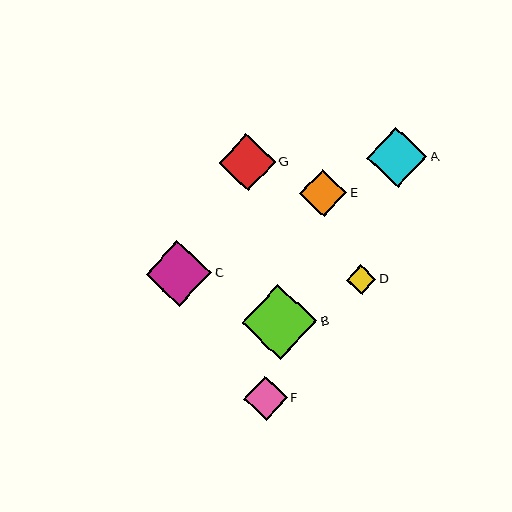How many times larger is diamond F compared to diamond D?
Diamond F is approximately 1.5 times the size of diamond D.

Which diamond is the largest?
Diamond B is the largest with a size of approximately 76 pixels.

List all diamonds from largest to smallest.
From largest to smallest: B, C, A, G, E, F, D.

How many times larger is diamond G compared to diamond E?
Diamond G is approximately 1.2 times the size of diamond E.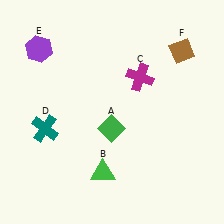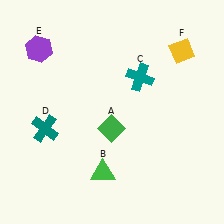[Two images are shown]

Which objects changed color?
C changed from magenta to teal. F changed from brown to yellow.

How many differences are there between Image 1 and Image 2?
There are 2 differences between the two images.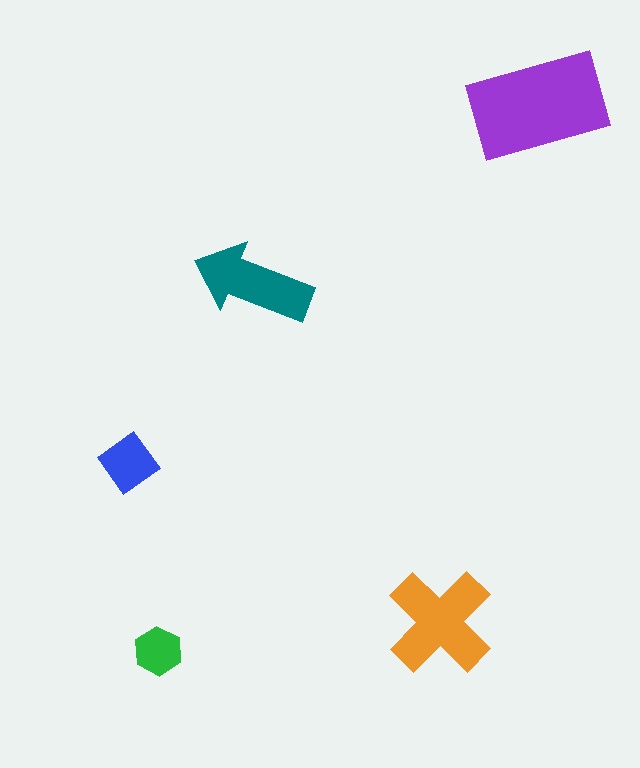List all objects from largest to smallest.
The purple rectangle, the orange cross, the teal arrow, the blue diamond, the green hexagon.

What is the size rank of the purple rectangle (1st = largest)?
1st.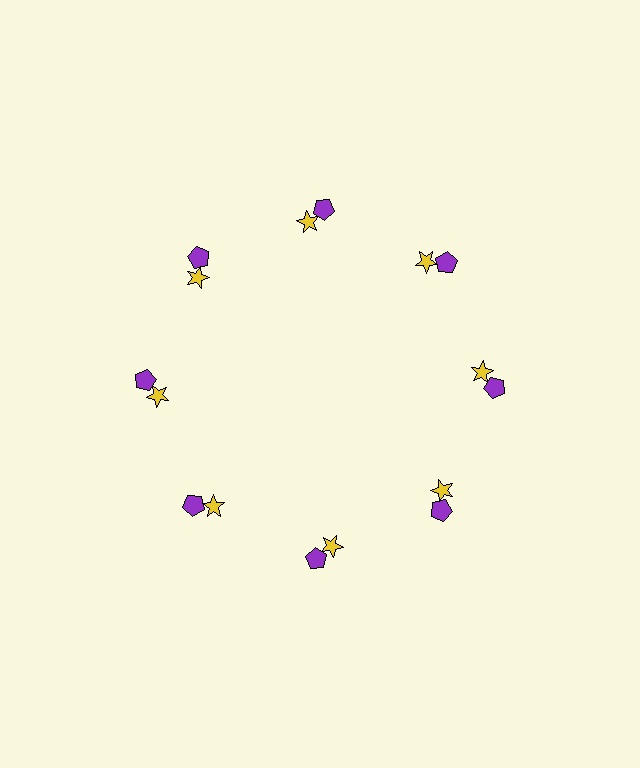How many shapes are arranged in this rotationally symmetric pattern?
There are 16 shapes, arranged in 8 groups of 2.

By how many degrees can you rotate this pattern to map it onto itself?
The pattern maps onto itself every 45 degrees of rotation.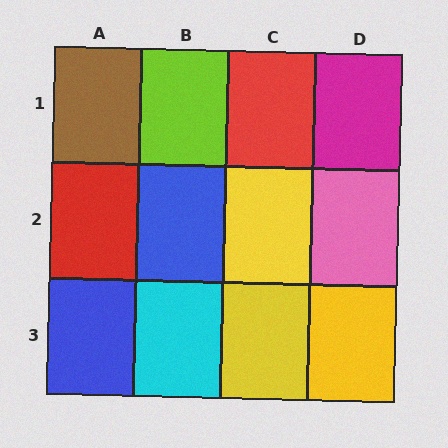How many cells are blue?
2 cells are blue.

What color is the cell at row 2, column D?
Pink.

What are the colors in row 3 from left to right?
Blue, cyan, yellow, yellow.